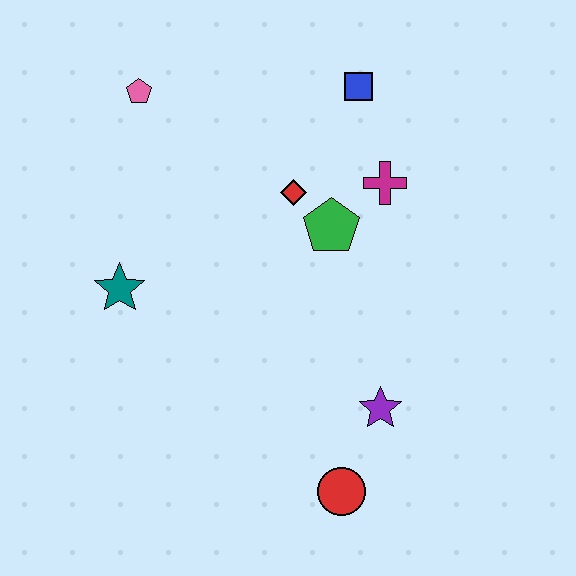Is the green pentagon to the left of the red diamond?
No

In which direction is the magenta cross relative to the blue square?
The magenta cross is below the blue square.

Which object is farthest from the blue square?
The red circle is farthest from the blue square.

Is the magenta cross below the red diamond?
No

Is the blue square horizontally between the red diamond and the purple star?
Yes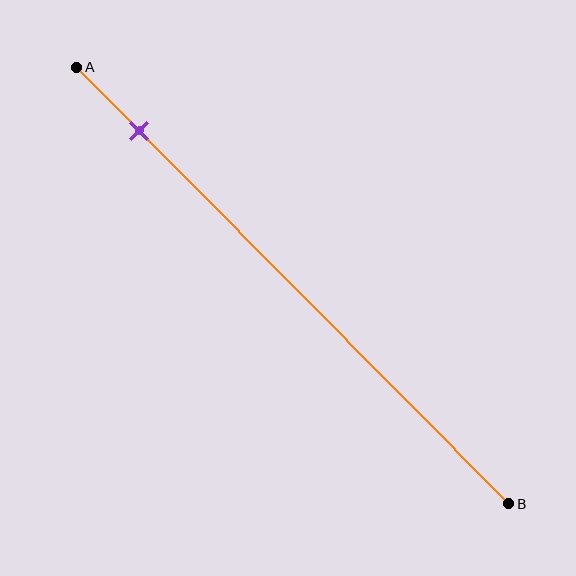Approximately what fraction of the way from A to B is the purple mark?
The purple mark is approximately 15% of the way from A to B.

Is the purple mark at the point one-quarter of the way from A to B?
No, the mark is at about 15% from A, not at the 25% one-quarter point.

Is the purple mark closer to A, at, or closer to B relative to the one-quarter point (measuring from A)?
The purple mark is closer to point A than the one-quarter point of segment AB.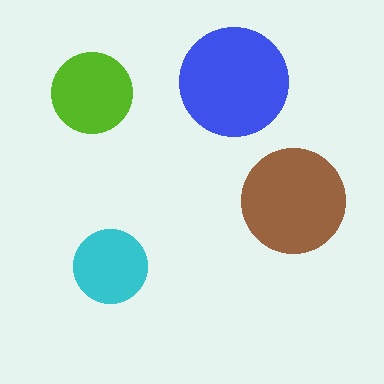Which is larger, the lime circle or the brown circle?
The brown one.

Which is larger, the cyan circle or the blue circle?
The blue one.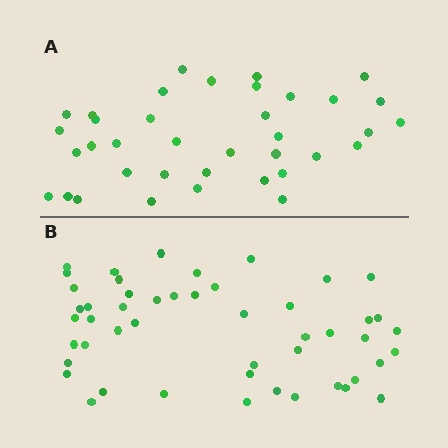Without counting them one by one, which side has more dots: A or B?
Region B (the bottom region) has more dots.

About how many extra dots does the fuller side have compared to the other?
Region B has roughly 12 or so more dots than region A.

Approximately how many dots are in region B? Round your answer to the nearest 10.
About 50 dots. (The exact count is 49, which rounds to 50.)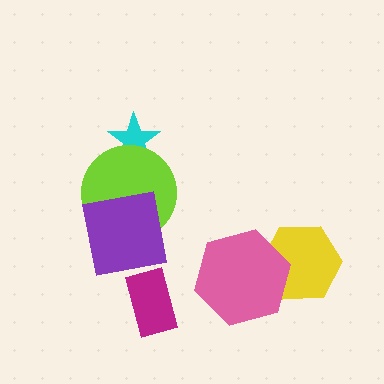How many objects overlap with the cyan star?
1 object overlaps with the cyan star.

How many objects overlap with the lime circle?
2 objects overlap with the lime circle.